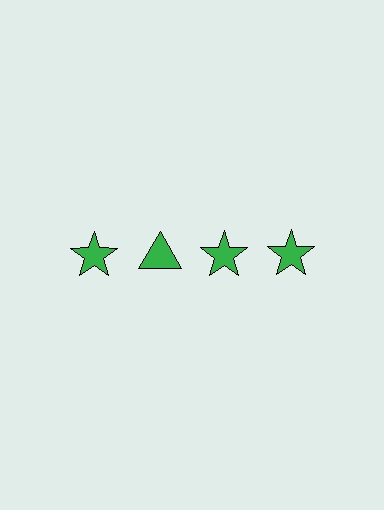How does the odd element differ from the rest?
It has a different shape: triangle instead of star.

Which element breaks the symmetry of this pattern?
The green triangle in the top row, second from left column breaks the symmetry. All other shapes are green stars.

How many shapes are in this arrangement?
There are 4 shapes arranged in a grid pattern.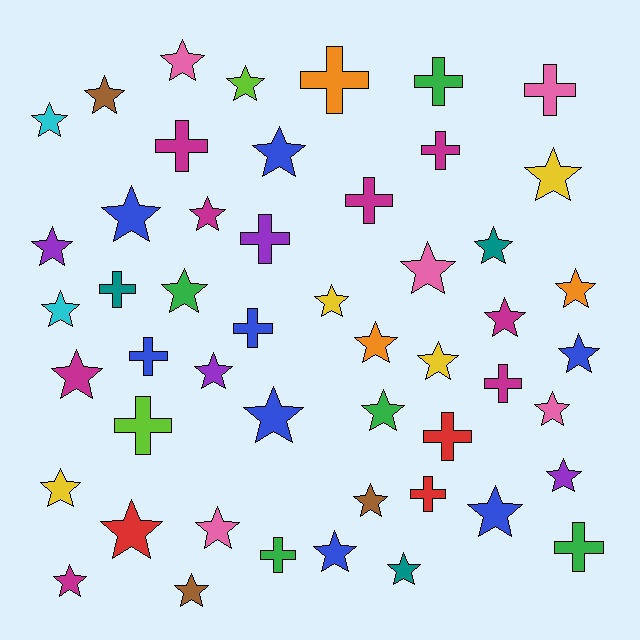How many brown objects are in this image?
There are 3 brown objects.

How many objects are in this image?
There are 50 objects.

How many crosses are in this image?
There are 16 crosses.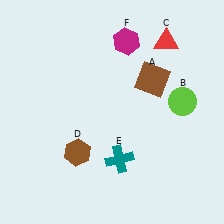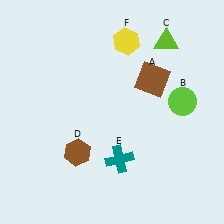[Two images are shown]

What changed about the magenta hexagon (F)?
In Image 1, F is magenta. In Image 2, it changed to yellow.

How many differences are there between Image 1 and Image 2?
There are 2 differences between the two images.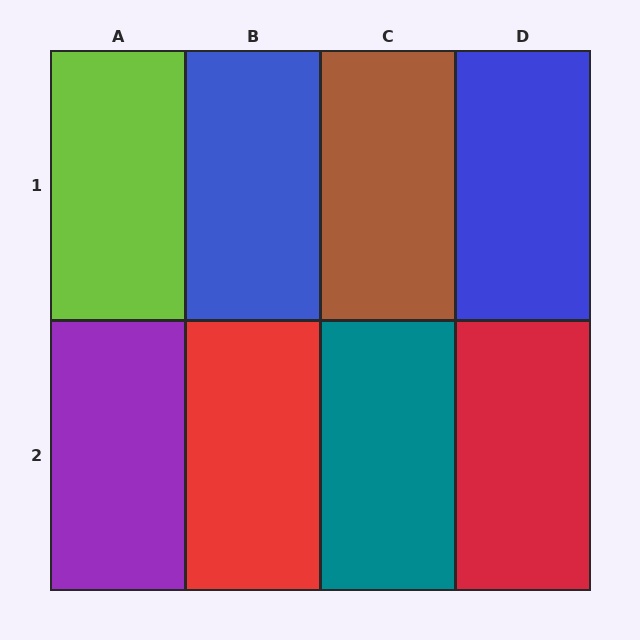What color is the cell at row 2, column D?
Red.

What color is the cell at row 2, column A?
Purple.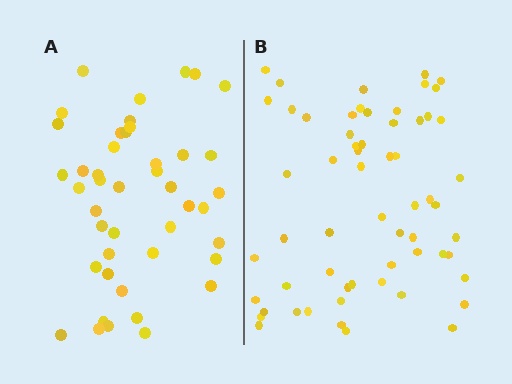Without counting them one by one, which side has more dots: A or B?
Region B (the right region) has more dots.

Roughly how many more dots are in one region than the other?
Region B has approximately 15 more dots than region A.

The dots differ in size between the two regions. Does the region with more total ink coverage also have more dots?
No. Region A has more total ink coverage because its dots are larger, but region B actually contains more individual dots. Total area can be misleading — the number of items is what matters here.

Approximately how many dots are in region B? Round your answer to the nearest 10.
About 60 dots.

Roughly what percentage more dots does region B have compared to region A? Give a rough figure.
About 35% more.